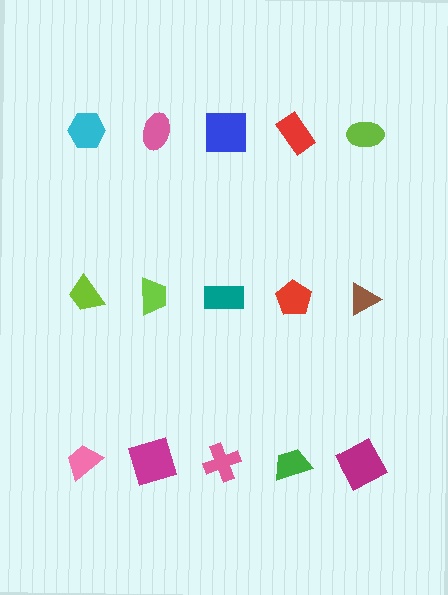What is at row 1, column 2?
A pink ellipse.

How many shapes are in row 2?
5 shapes.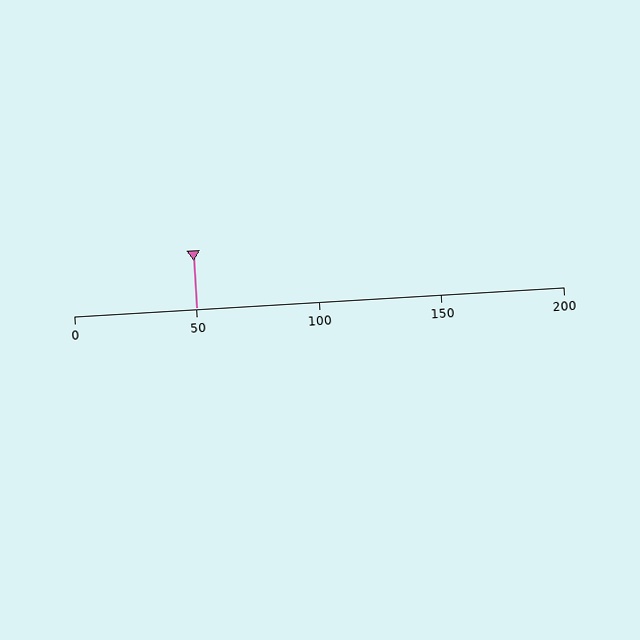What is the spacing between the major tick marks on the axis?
The major ticks are spaced 50 apart.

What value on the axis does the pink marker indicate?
The marker indicates approximately 50.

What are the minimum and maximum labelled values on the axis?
The axis runs from 0 to 200.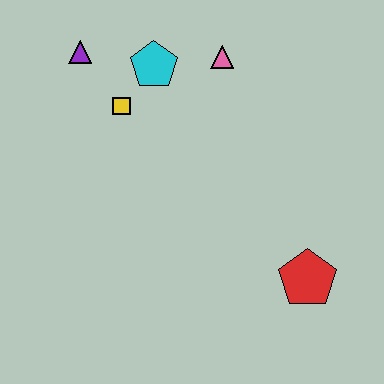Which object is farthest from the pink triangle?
The red pentagon is farthest from the pink triangle.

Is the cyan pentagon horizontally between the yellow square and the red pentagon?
Yes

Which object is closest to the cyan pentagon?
The yellow square is closest to the cyan pentagon.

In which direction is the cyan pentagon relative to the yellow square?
The cyan pentagon is above the yellow square.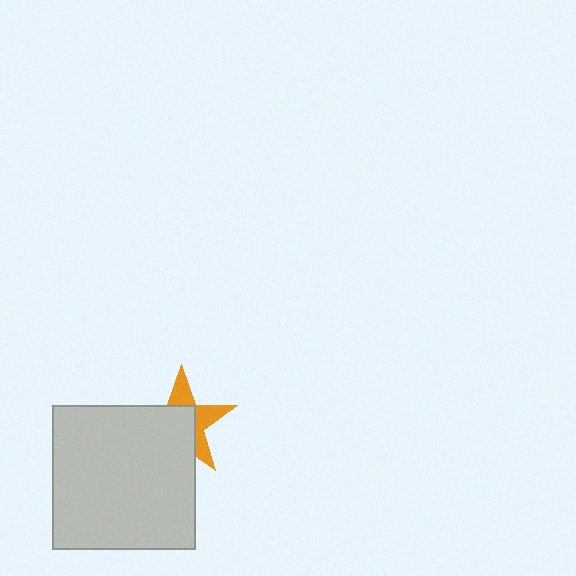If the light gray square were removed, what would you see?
You would see the complete orange star.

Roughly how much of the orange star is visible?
A small part of it is visible (roughly 42%).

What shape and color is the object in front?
The object in front is a light gray square.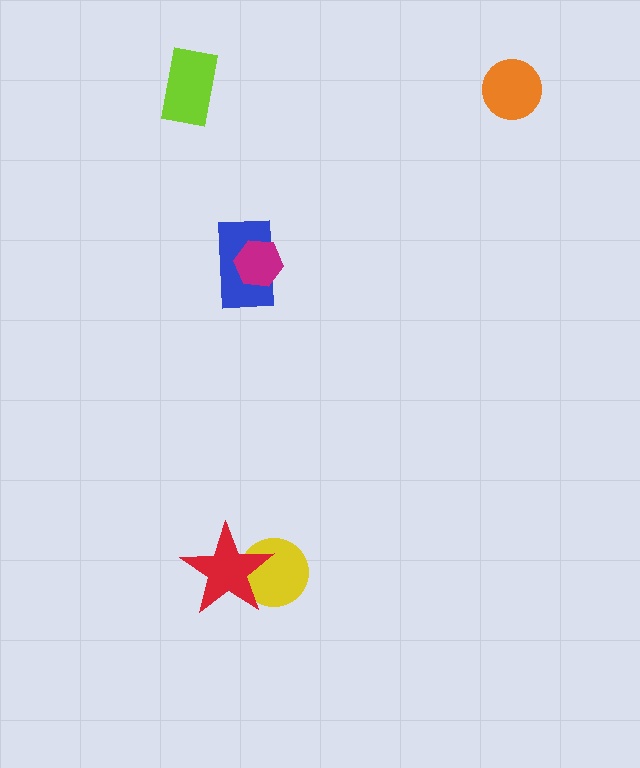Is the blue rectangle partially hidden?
Yes, it is partially covered by another shape.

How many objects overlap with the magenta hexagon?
1 object overlaps with the magenta hexagon.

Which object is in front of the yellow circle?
The red star is in front of the yellow circle.